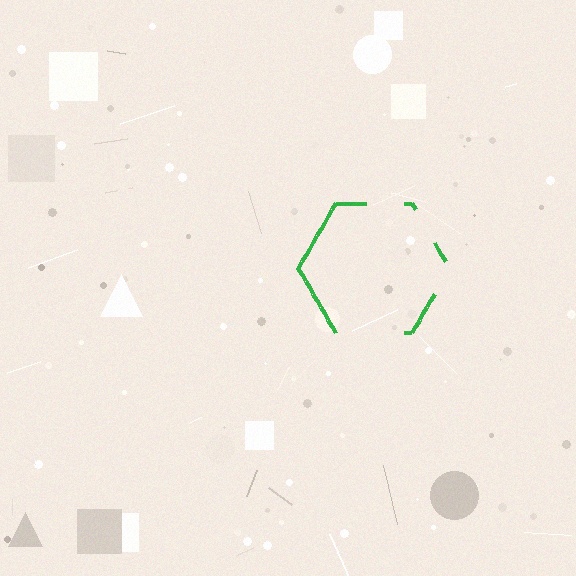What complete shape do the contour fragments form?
The contour fragments form a hexagon.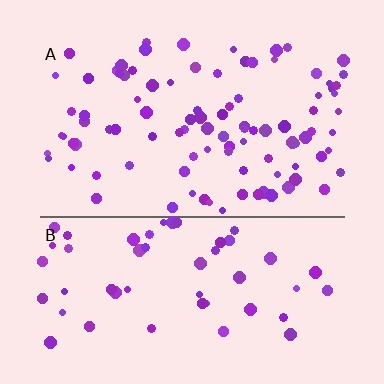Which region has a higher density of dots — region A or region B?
A (the top).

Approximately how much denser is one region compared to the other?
Approximately 1.8× — region A over region B.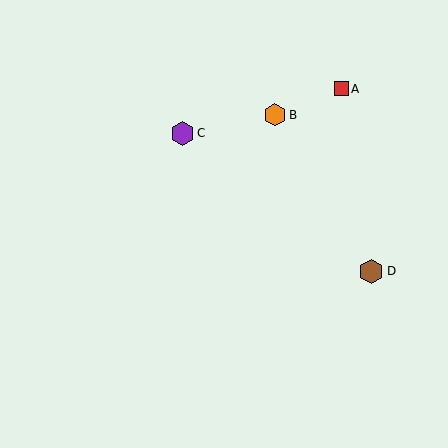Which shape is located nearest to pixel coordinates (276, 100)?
The orange hexagon (labeled B) at (275, 115) is nearest to that location.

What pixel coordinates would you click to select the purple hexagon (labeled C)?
Click at (182, 133) to select the purple hexagon C.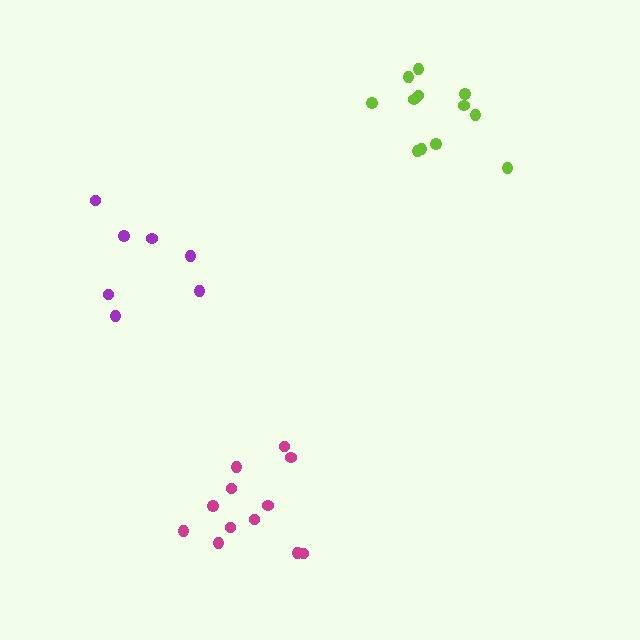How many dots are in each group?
Group 1: 12 dots, Group 2: 12 dots, Group 3: 7 dots (31 total).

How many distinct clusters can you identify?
There are 3 distinct clusters.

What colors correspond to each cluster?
The clusters are colored: magenta, lime, purple.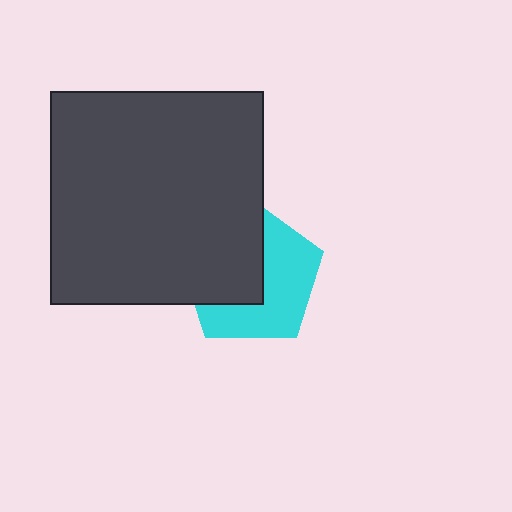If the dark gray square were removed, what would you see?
You would see the complete cyan pentagon.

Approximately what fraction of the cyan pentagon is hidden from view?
Roughly 48% of the cyan pentagon is hidden behind the dark gray square.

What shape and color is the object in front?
The object in front is a dark gray square.